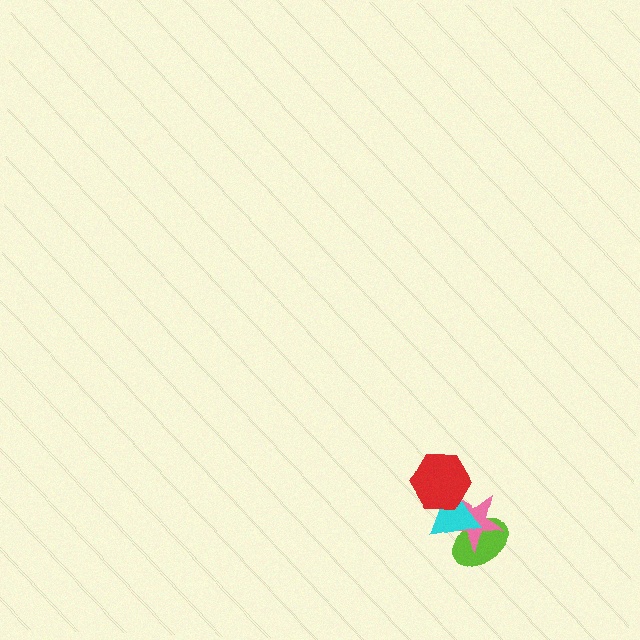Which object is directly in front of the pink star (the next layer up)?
The cyan triangle is directly in front of the pink star.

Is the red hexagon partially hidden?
No, no other shape covers it.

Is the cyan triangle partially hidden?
Yes, it is partially covered by another shape.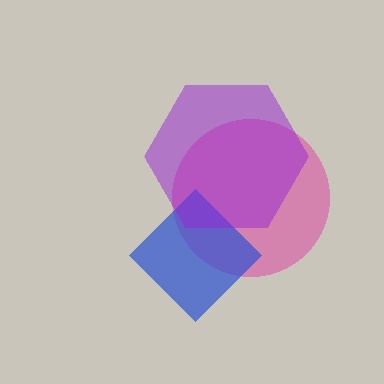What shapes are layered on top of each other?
The layered shapes are: a pink circle, a blue diamond, a purple hexagon.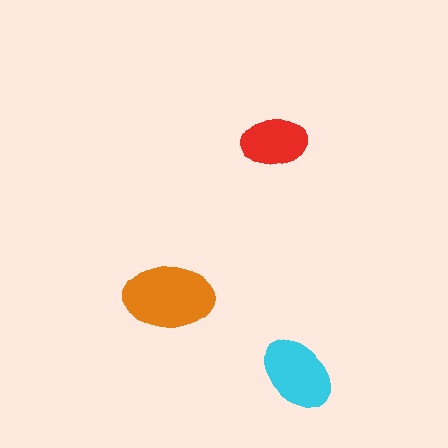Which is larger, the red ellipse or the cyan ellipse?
The cyan one.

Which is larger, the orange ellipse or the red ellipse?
The orange one.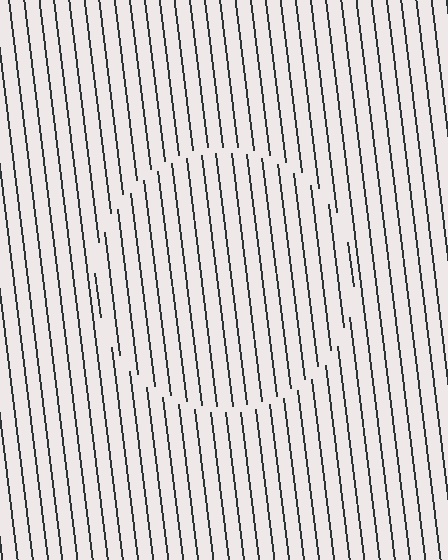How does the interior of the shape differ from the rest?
The interior of the shape contains the same grating, shifted by half a period — the contour is defined by the phase discontinuity where line-ends from the inner and outer gratings abut.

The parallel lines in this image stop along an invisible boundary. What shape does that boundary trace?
An illusory circle. The interior of the shape contains the same grating, shifted by half a period — the contour is defined by the phase discontinuity where line-ends from the inner and outer gratings abut.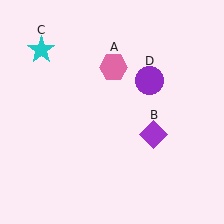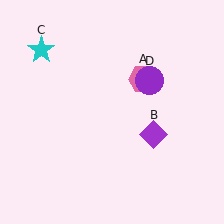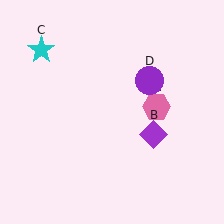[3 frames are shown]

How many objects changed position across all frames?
1 object changed position: pink hexagon (object A).